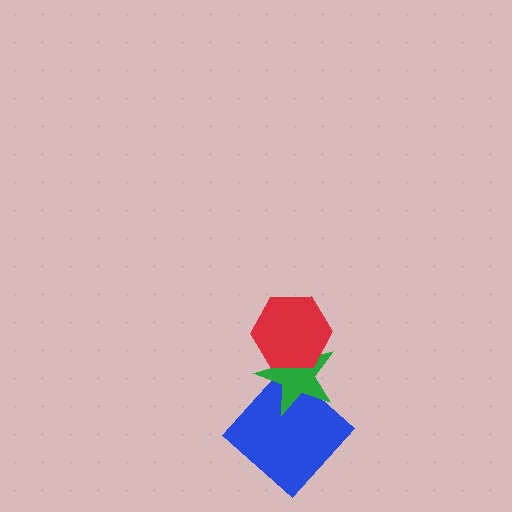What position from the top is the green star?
The green star is 2nd from the top.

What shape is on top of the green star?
The red hexagon is on top of the green star.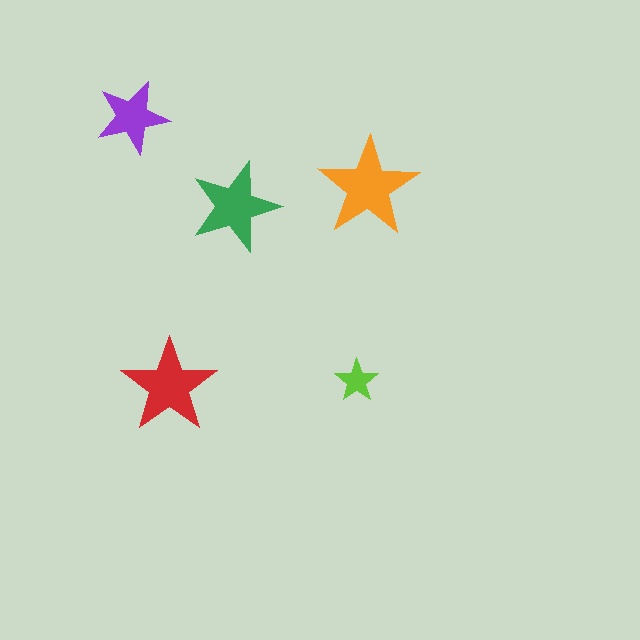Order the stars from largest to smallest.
the orange one, the red one, the green one, the purple one, the lime one.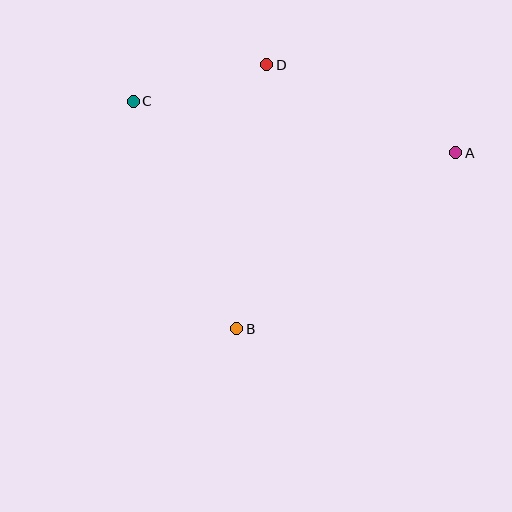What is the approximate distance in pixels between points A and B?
The distance between A and B is approximately 281 pixels.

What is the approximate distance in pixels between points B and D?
The distance between B and D is approximately 266 pixels.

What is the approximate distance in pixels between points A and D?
The distance between A and D is approximately 208 pixels.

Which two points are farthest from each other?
Points A and C are farthest from each other.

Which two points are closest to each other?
Points C and D are closest to each other.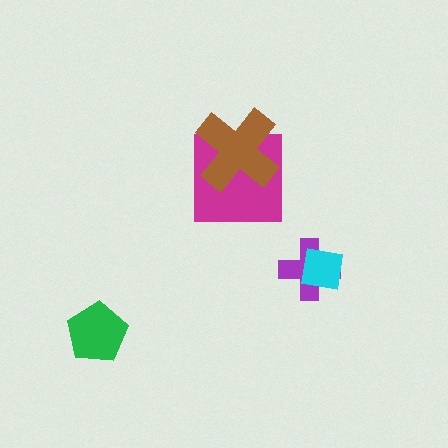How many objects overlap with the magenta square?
1 object overlaps with the magenta square.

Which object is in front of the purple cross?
The cyan square is in front of the purple cross.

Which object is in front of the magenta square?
The brown cross is in front of the magenta square.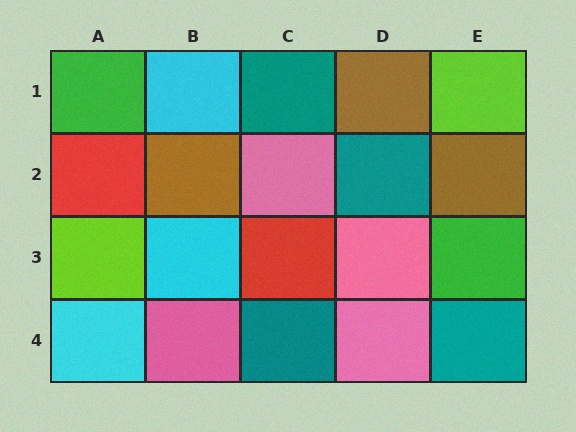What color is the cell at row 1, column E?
Lime.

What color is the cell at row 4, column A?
Cyan.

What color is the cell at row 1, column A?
Green.